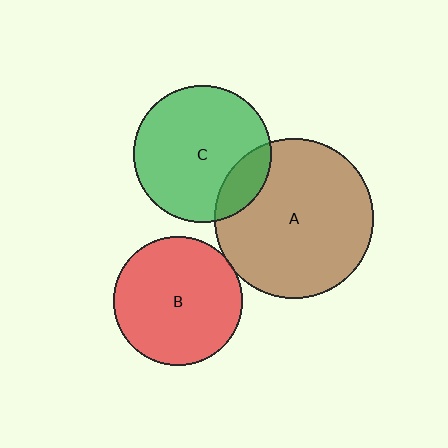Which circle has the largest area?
Circle A (brown).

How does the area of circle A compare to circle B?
Approximately 1.5 times.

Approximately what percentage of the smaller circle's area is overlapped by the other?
Approximately 5%.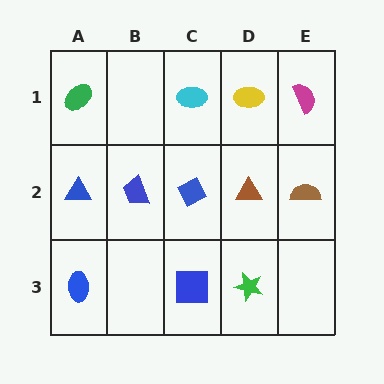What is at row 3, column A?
A blue ellipse.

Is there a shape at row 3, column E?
No, that cell is empty.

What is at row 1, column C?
A cyan ellipse.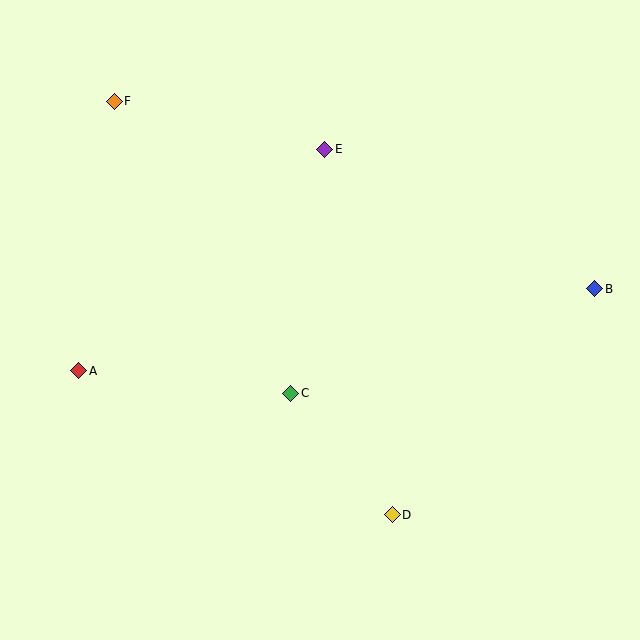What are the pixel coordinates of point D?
Point D is at (392, 515).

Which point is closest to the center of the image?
Point C at (291, 393) is closest to the center.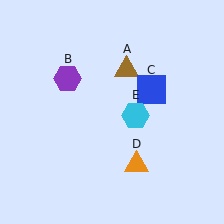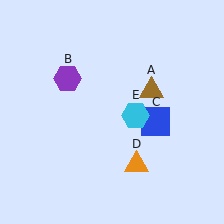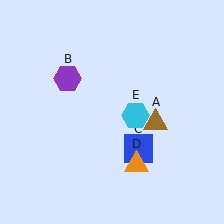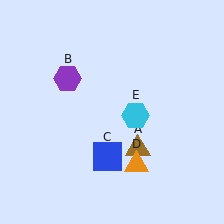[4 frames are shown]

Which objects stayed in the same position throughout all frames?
Purple hexagon (object B) and orange triangle (object D) and cyan hexagon (object E) remained stationary.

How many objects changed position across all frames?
2 objects changed position: brown triangle (object A), blue square (object C).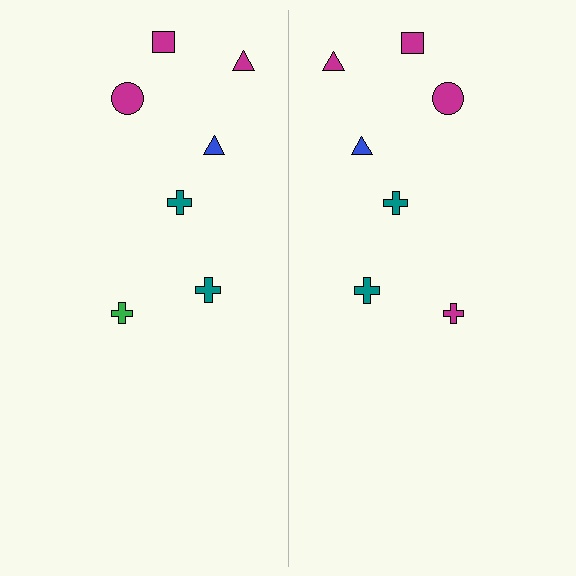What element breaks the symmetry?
The magenta cross on the right side breaks the symmetry — its mirror counterpart is green.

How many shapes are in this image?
There are 14 shapes in this image.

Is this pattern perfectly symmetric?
No, the pattern is not perfectly symmetric. The magenta cross on the right side breaks the symmetry — its mirror counterpart is green.